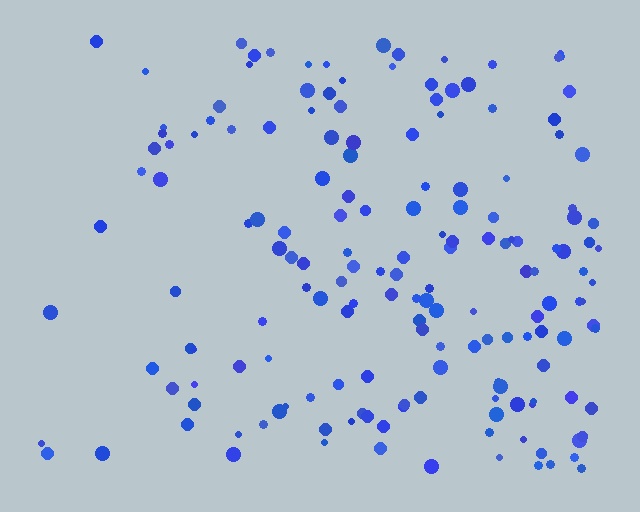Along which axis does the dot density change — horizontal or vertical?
Horizontal.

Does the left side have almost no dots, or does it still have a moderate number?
Still a moderate number, just noticeably fewer than the right.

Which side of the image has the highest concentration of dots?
The right.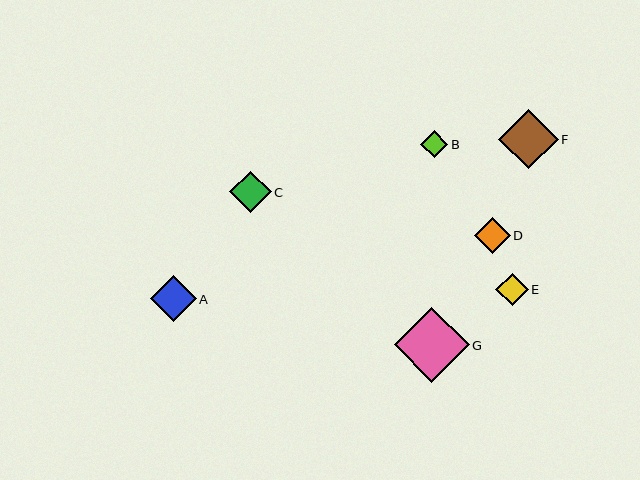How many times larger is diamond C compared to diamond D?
Diamond C is approximately 1.2 times the size of diamond D.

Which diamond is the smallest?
Diamond B is the smallest with a size of approximately 27 pixels.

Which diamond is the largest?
Diamond G is the largest with a size of approximately 75 pixels.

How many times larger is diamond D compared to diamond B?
Diamond D is approximately 1.3 times the size of diamond B.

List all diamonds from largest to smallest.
From largest to smallest: G, F, A, C, D, E, B.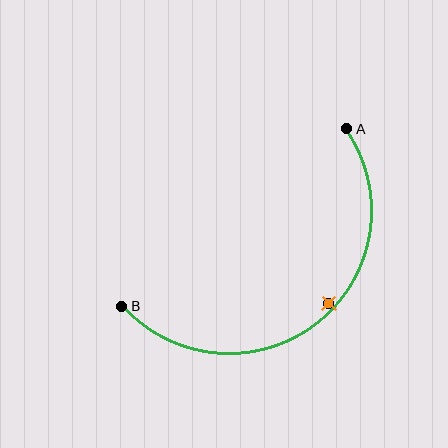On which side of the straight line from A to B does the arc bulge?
The arc bulges below and to the right of the straight line connecting A and B.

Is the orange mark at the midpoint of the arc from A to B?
No — the orange mark does not lie on the arc at all. It sits slightly inside the curve.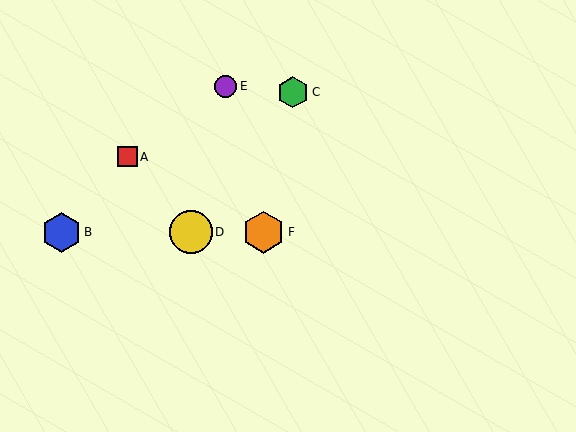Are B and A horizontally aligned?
No, B is at y≈232 and A is at y≈157.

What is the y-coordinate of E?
Object E is at y≈86.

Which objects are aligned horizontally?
Objects B, D, F are aligned horizontally.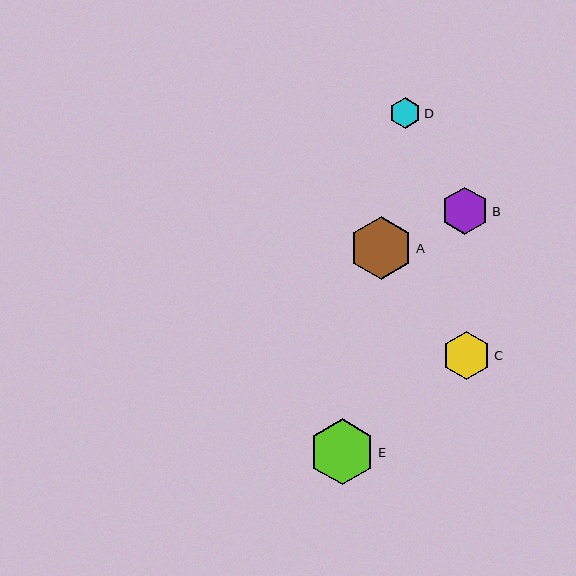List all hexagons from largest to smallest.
From largest to smallest: E, A, C, B, D.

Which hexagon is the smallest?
Hexagon D is the smallest with a size of approximately 31 pixels.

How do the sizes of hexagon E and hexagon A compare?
Hexagon E and hexagon A are approximately the same size.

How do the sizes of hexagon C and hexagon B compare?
Hexagon C and hexagon B are approximately the same size.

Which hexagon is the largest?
Hexagon E is the largest with a size of approximately 66 pixels.